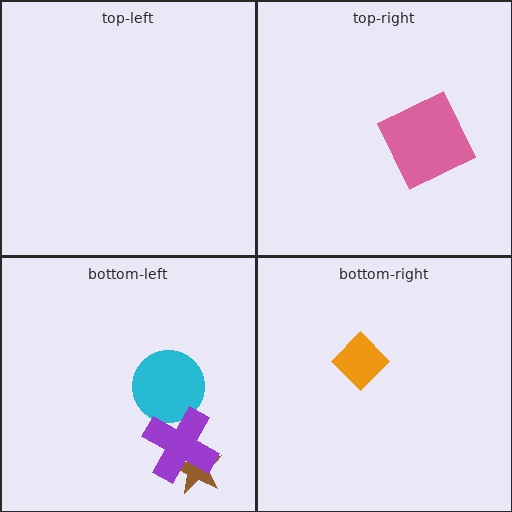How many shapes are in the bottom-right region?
1.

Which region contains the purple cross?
The bottom-left region.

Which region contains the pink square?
The top-right region.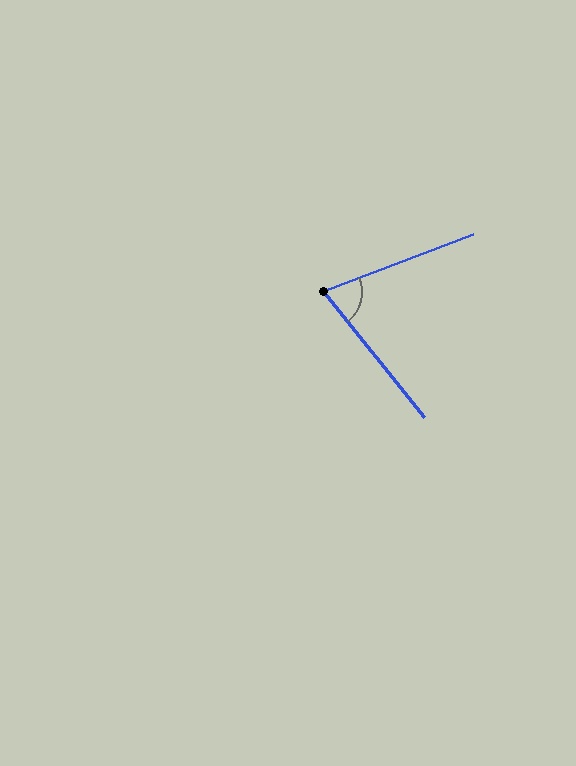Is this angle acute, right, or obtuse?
It is acute.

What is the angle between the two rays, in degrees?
Approximately 72 degrees.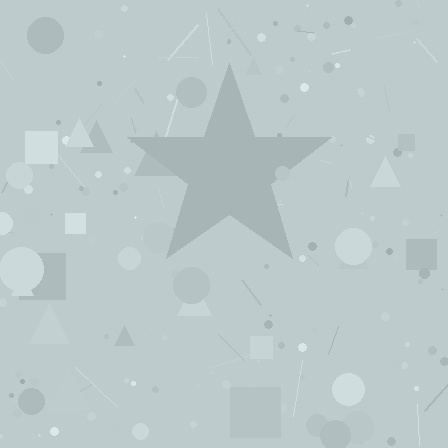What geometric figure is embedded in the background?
A star is embedded in the background.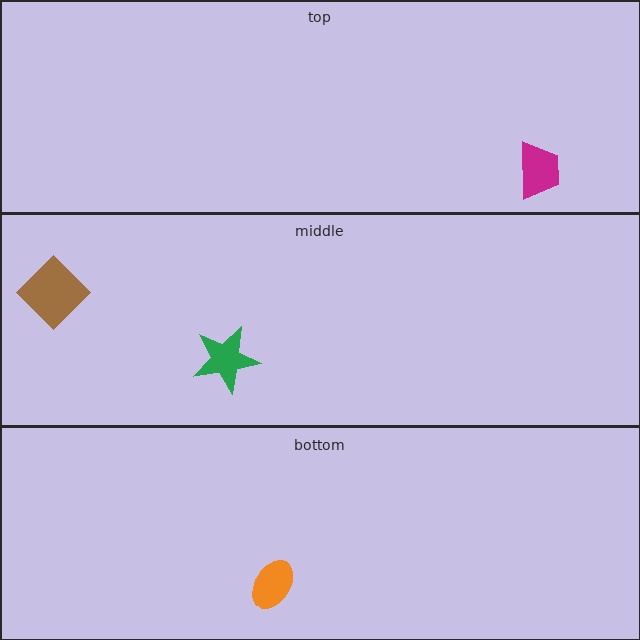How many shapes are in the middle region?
2.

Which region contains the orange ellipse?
The bottom region.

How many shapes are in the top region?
1.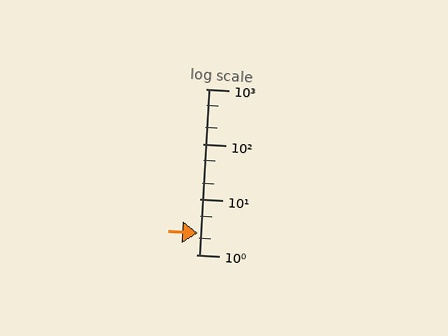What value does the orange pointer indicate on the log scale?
The pointer indicates approximately 2.4.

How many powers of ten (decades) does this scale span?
The scale spans 3 decades, from 1 to 1000.